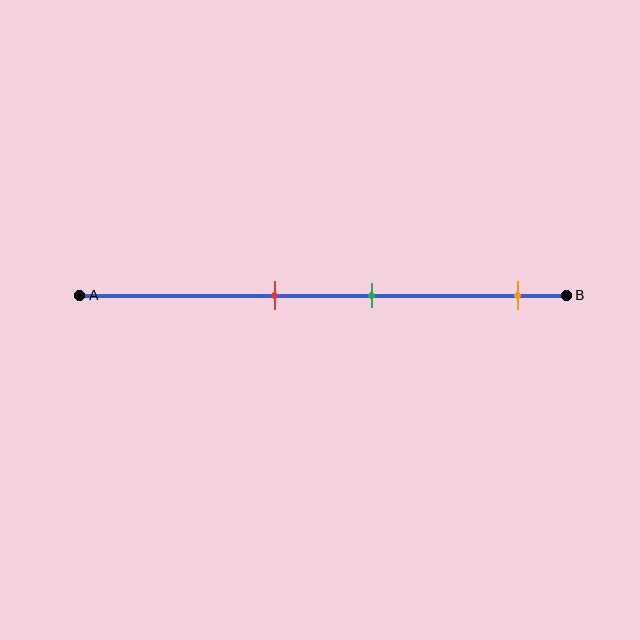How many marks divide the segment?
There are 3 marks dividing the segment.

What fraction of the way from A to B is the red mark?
The red mark is approximately 40% (0.4) of the way from A to B.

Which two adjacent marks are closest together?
The red and green marks are the closest adjacent pair.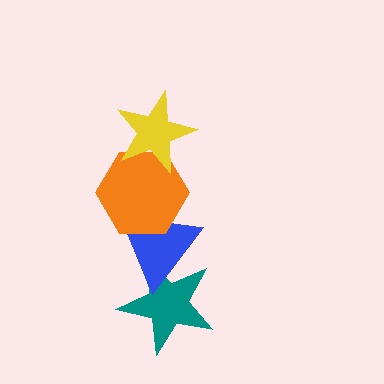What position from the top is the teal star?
The teal star is 4th from the top.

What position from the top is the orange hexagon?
The orange hexagon is 2nd from the top.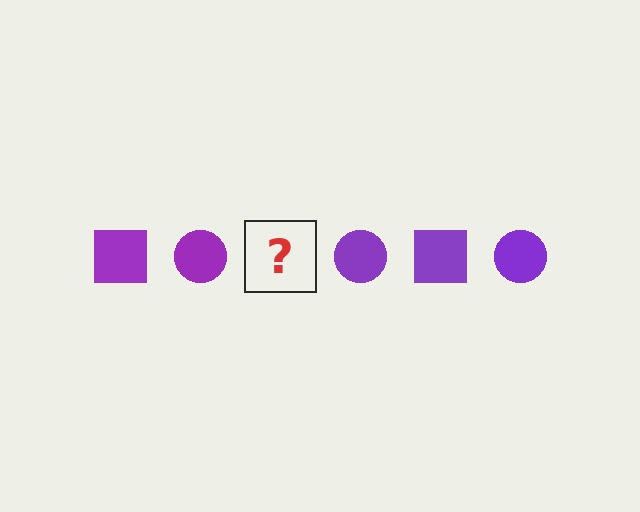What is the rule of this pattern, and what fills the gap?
The rule is that the pattern cycles through square, circle shapes in purple. The gap should be filled with a purple square.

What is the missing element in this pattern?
The missing element is a purple square.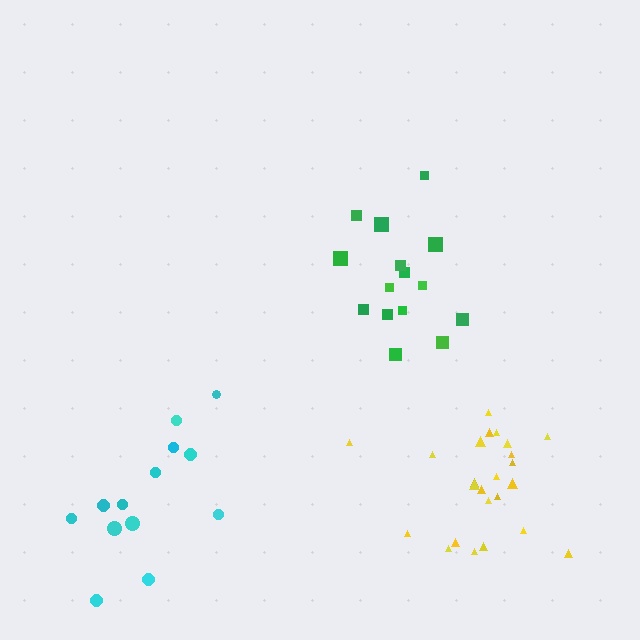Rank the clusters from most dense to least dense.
yellow, green, cyan.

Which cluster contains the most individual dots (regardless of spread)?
Yellow (24).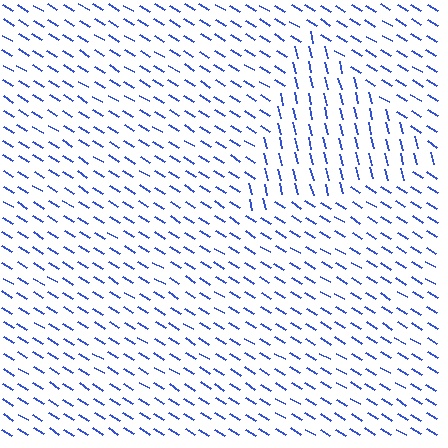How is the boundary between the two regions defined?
The boundary is defined purely by a change in line orientation (approximately 45 degrees difference). All lines are the same color and thickness.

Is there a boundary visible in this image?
Yes, there is a texture boundary formed by a change in line orientation.